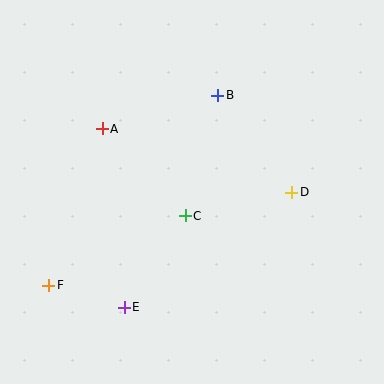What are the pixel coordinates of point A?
Point A is at (102, 129).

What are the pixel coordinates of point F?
Point F is at (49, 285).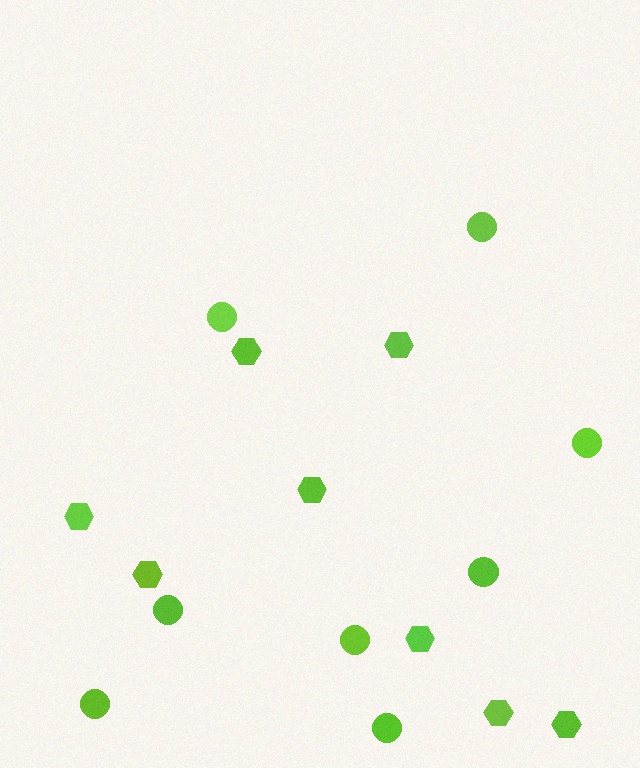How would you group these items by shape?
There are 2 groups: one group of circles (8) and one group of hexagons (8).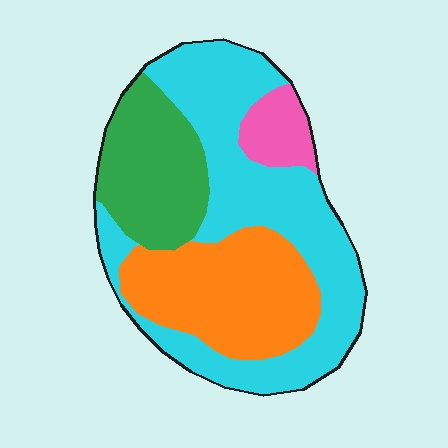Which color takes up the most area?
Cyan, at roughly 45%.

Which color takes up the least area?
Pink, at roughly 5%.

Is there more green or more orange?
Orange.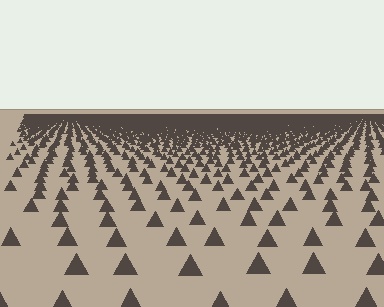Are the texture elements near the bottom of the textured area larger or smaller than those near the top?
Larger. Near the bottom, elements are closer to the viewer and appear at a bigger on-screen size.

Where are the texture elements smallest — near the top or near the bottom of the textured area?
Near the top.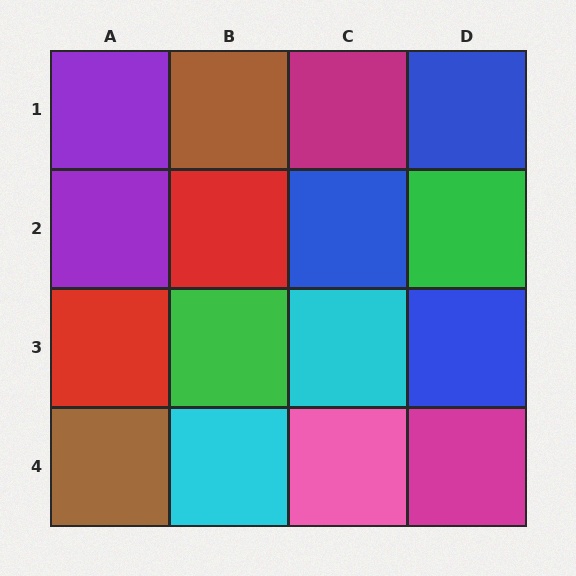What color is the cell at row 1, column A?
Purple.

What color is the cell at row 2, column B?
Red.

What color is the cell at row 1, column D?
Blue.